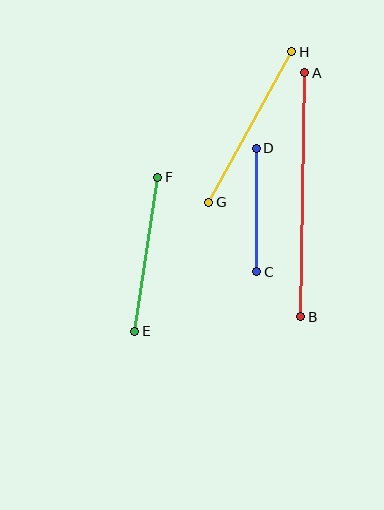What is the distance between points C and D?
The distance is approximately 123 pixels.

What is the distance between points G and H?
The distance is approximately 172 pixels.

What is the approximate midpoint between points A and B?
The midpoint is at approximately (303, 195) pixels.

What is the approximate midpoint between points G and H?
The midpoint is at approximately (250, 127) pixels.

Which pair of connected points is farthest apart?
Points A and B are farthest apart.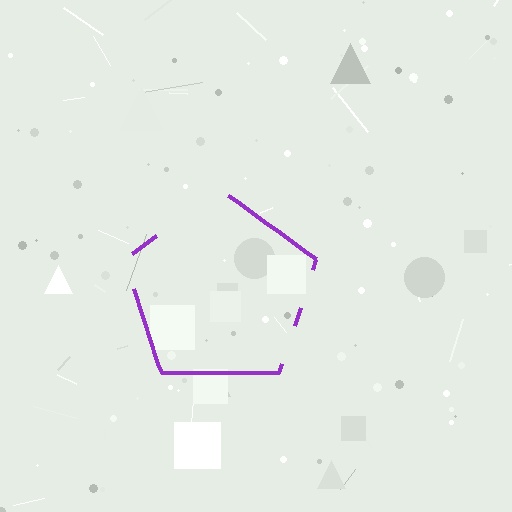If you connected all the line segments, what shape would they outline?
They would outline a pentagon.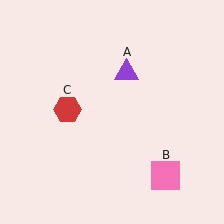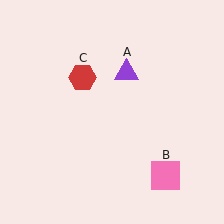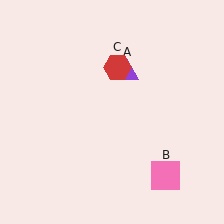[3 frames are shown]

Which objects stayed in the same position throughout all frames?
Purple triangle (object A) and pink square (object B) remained stationary.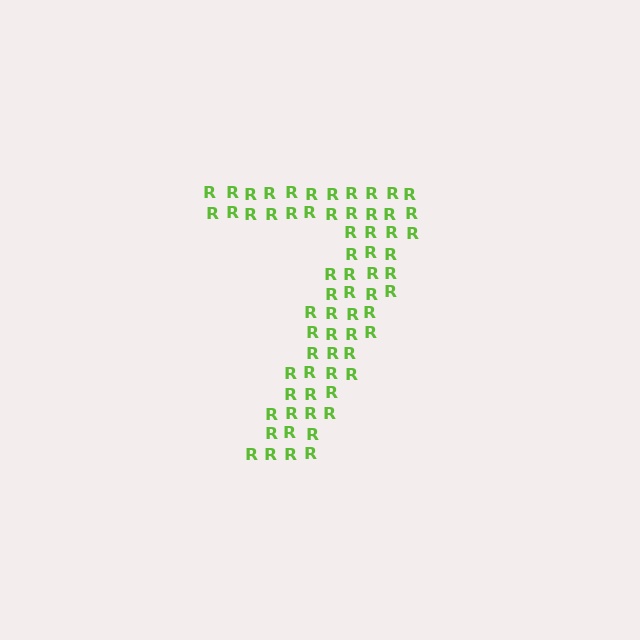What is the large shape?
The large shape is the digit 7.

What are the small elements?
The small elements are letter R's.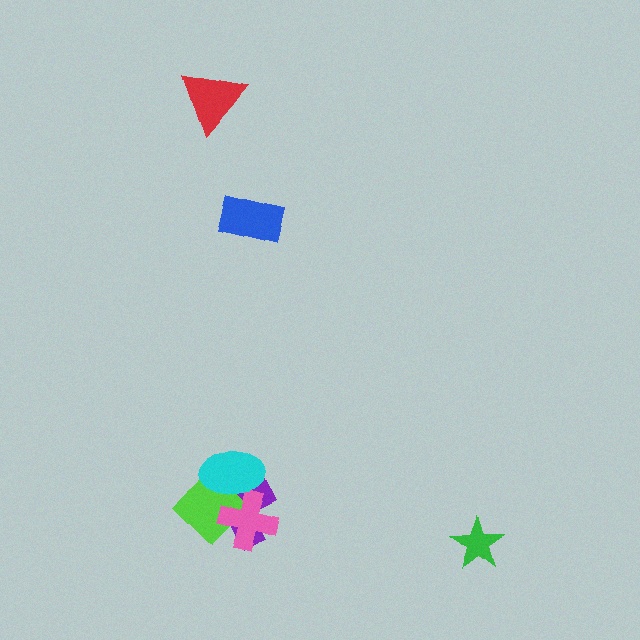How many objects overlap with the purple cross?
3 objects overlap with the purple cross.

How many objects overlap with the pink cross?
3 objects overlap with the pink cross.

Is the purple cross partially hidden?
Yes, it is partially covered by another shape.